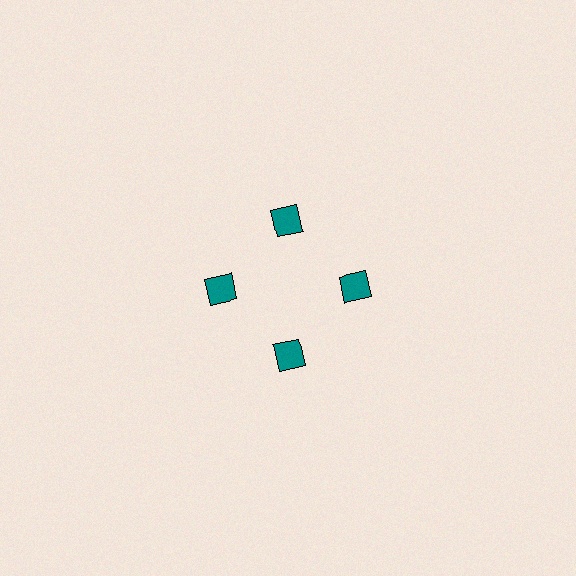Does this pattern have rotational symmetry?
Yes, this pattern has 4-fold rotational symmetry. It looks the same after rotating 90 degrees around the center.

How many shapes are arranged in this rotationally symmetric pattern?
There are 4 shapes, arranged in 4 groups of 1.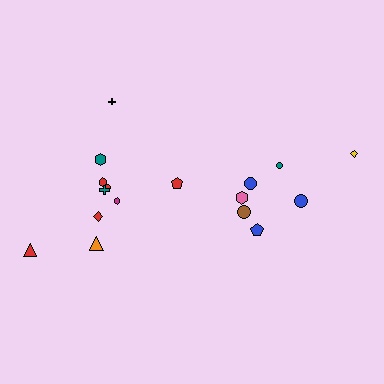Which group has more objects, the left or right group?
The left group.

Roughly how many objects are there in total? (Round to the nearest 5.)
Roughly 15 objects in total.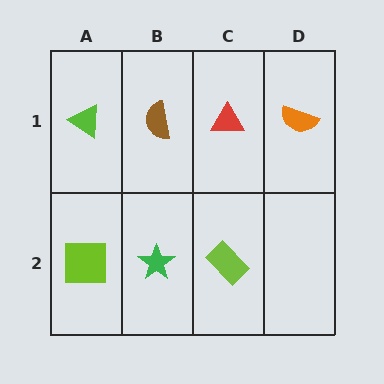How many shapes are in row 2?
3 shapes.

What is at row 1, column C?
A red triangle.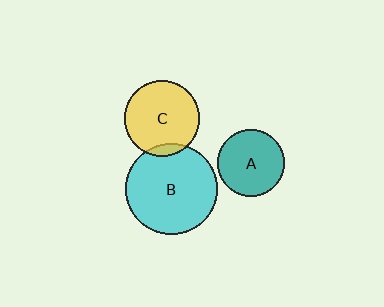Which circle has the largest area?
Circle B (cyan).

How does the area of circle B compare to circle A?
Approximately 1.9 times.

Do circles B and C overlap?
Yes.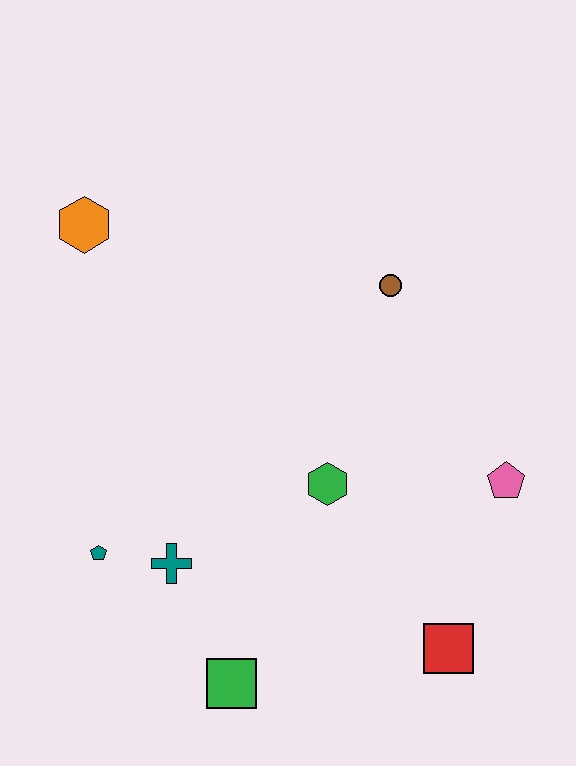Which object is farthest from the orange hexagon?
The red square is farthest from the orange hexagon.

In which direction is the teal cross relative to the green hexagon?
The teal cross is to the left of the green hexagon.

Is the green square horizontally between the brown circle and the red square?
No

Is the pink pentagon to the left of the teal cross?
No